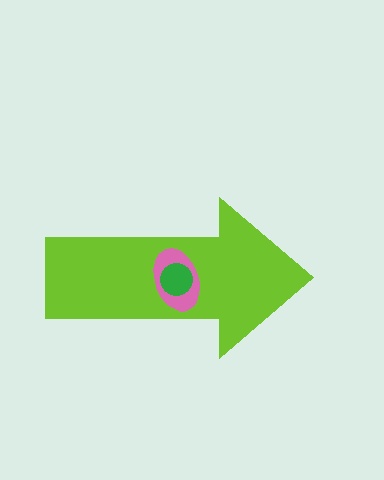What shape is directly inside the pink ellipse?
The green circle.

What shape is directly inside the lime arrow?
The pink ellipse.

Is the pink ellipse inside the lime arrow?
Yes.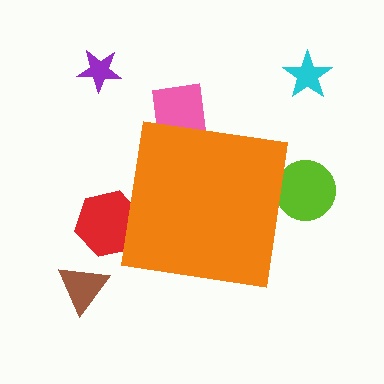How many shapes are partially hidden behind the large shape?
3 shapes are partially hidden.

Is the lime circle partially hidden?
Yes, the lime circle is partially hidden behind the orange square.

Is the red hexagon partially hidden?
Yes, the red hexagon is partially hidden behind the orange square.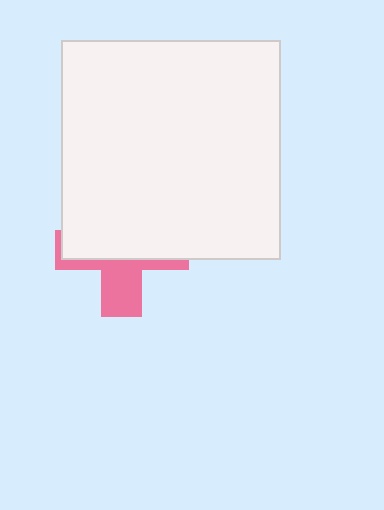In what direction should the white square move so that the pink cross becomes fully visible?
The white square should move up. That is the shortest direction to clear the overlap and leave the pink cross fully visible.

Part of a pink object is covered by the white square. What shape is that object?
It is a cross.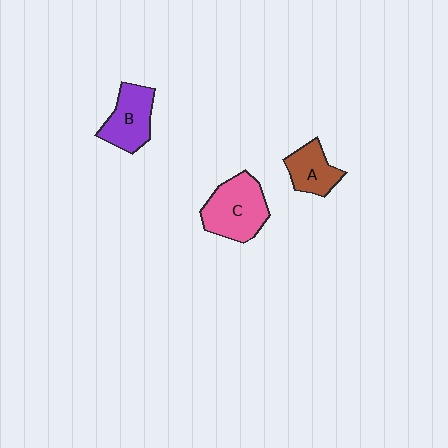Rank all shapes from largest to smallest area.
From largest to smallest: C (pink), B (purple), A (brown).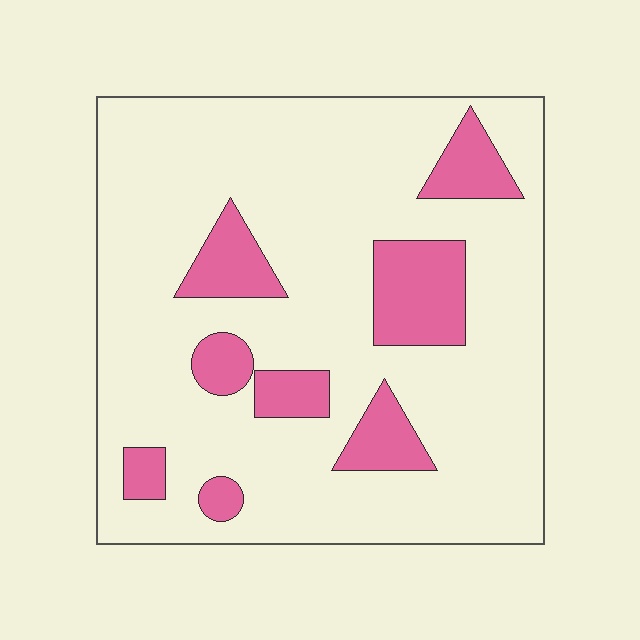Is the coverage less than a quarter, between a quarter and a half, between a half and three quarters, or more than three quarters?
Less than a quarter.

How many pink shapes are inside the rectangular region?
8.